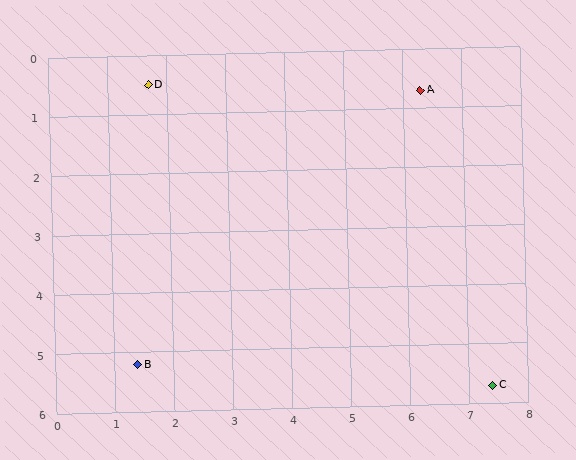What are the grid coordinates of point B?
Point B is at approximately (1.4, 5.2).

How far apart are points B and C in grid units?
Points B and C are about 6.0 grid units apart.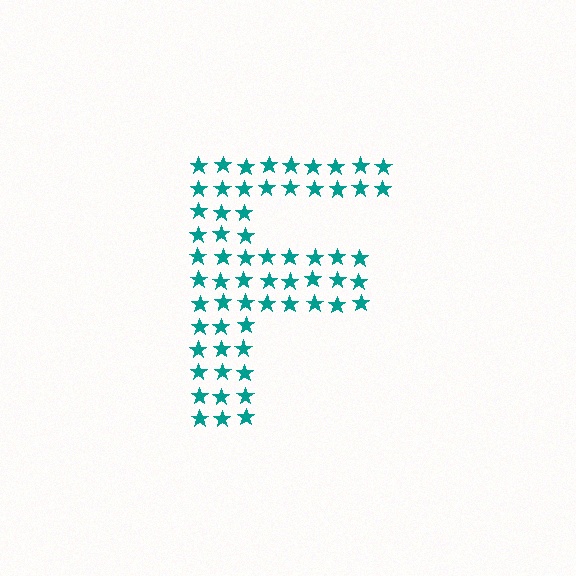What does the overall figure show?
The overall figure shows the letter F.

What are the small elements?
The small elements are stars.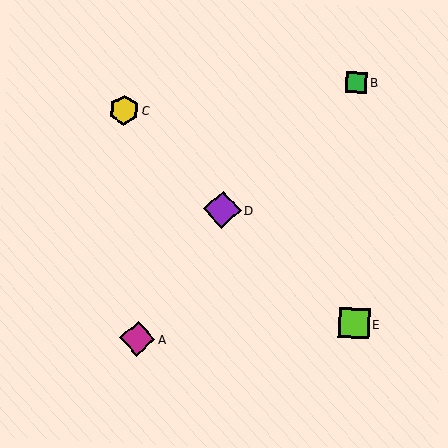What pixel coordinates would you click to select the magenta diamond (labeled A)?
Click at (138, 338) to select the magenta diamond A.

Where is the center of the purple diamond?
The center of the purple diamond is at (222, 210).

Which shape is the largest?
The purple diamond (labeled D) is the largest.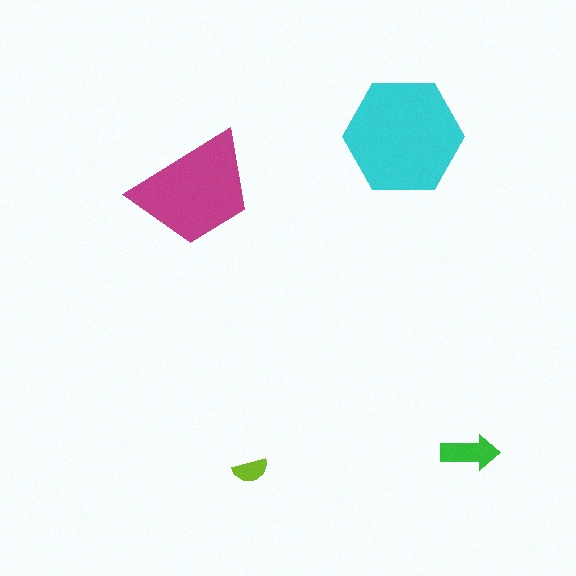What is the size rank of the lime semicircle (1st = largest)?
4th.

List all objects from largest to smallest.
The cyan hexagon, the magenta trapezoid, the green arrow, the lime semicircle.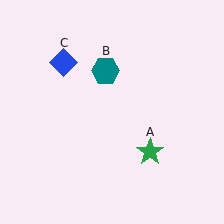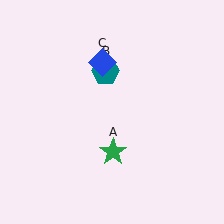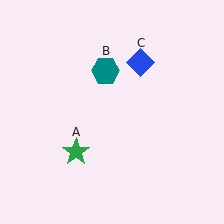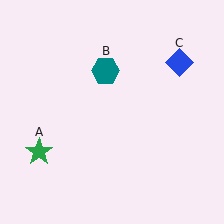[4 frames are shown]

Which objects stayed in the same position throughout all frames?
Teal hexagon (object B) remained stationary.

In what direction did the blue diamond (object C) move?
The blue diamond (object C) moved right.